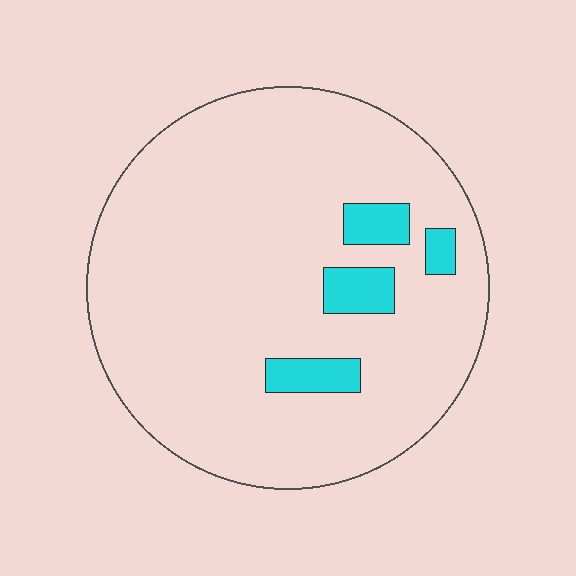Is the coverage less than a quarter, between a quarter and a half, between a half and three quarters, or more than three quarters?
Less than a quarter.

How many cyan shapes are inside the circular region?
4.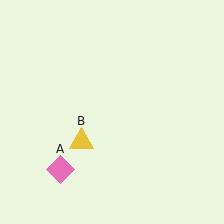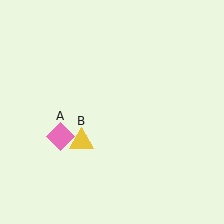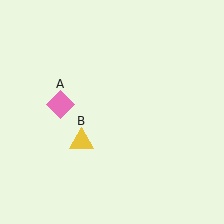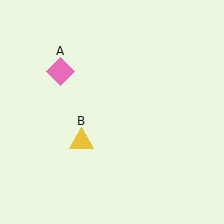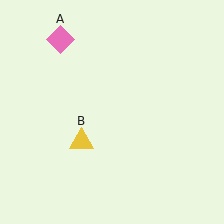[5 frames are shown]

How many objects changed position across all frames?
1 object changed position: pink diamond (object A).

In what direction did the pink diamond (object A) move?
The pink diamond (object A) moved up.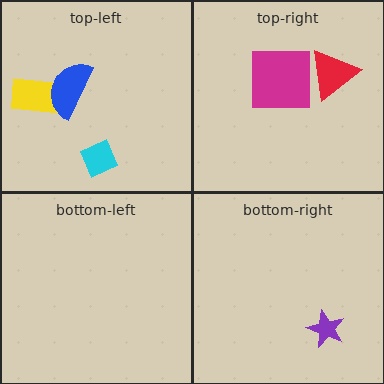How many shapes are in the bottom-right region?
1.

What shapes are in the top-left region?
The yellow rectangle, the blue semicircle, the cyan diamond.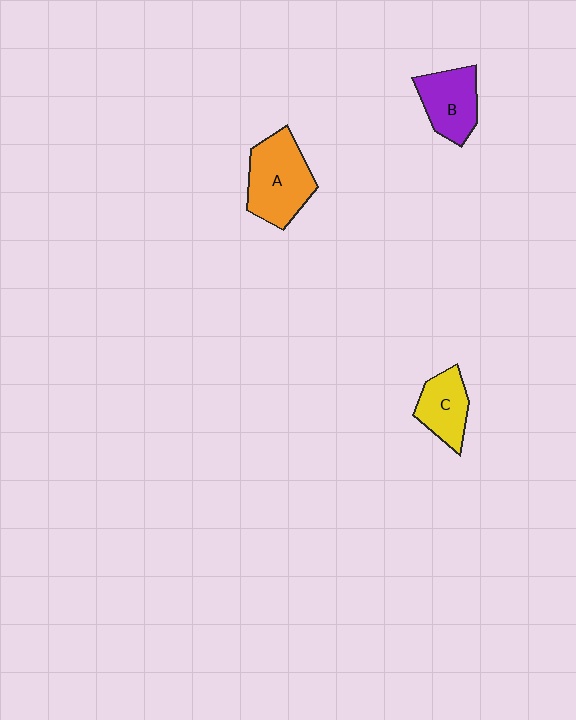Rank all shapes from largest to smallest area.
From largest to smallest: A (orange), B (purple), C (yellow).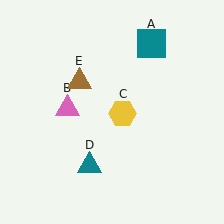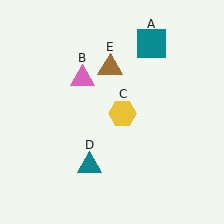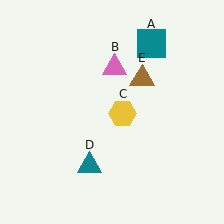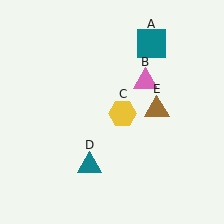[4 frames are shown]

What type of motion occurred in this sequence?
The pink triangle (object B), brown triangle (object E) rotated clockwise around the center of the scene.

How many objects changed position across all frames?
2 objects changed position: pink triangle (object B), brown triangle (object E).